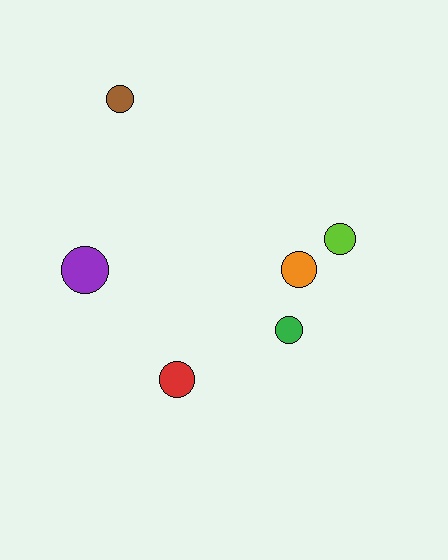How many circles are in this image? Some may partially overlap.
There are 6 circles.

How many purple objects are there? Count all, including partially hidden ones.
There is 1 purple object.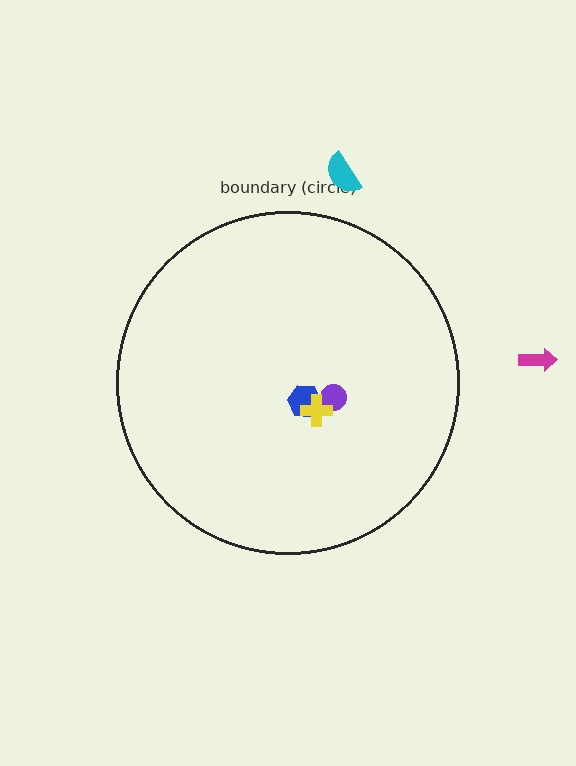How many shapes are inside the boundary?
3 inside, 2 outside.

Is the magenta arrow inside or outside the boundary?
Outside.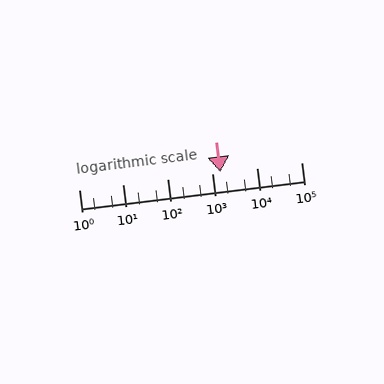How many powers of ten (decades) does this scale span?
The scale spans 5 decades, from 1 to 100000.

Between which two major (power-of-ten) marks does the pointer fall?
The pointer is between 1000 and 10000.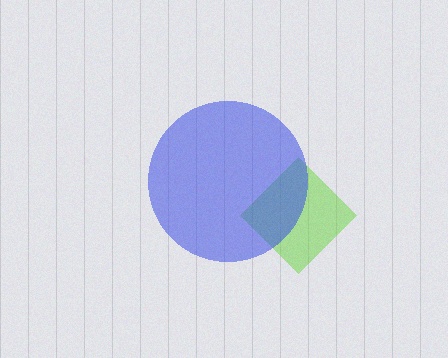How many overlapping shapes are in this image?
There are 2 overlapping shapes in the image.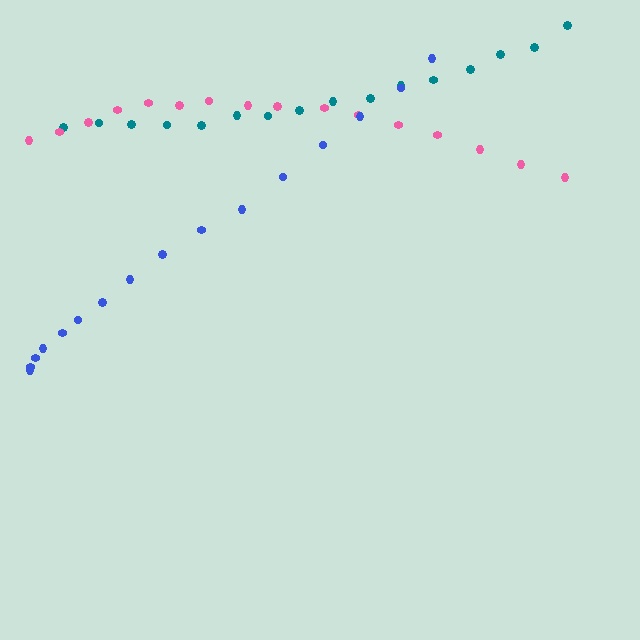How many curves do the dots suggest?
There are 3 distinct paths.